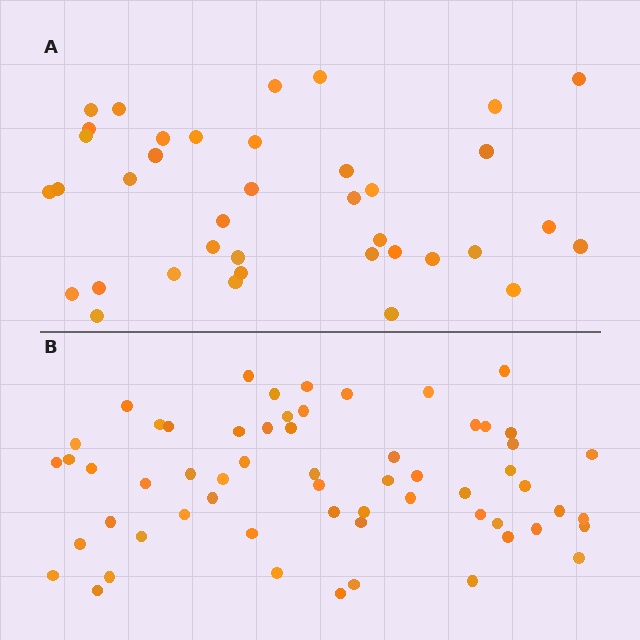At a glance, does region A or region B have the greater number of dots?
Region B (the bottom region) has more dots.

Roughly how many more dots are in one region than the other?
Region B has approximately 20 more dots than region A.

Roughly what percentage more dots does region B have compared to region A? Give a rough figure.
About 60% more.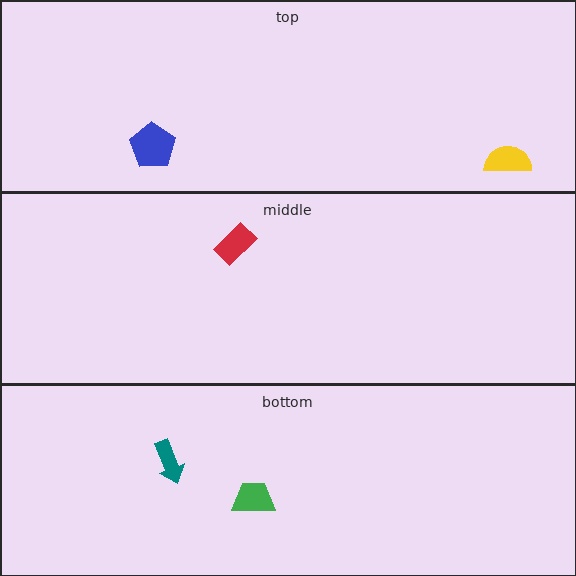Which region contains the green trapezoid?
The bottom region.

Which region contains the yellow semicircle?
The top region.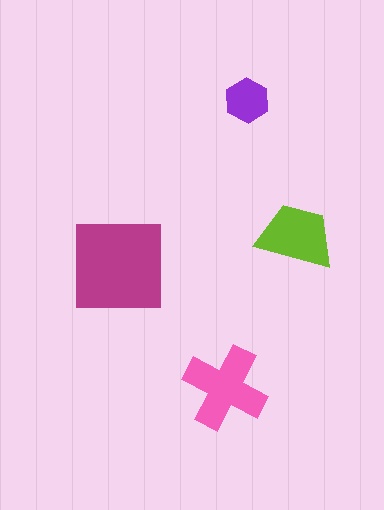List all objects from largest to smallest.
The magenta square, the pink cross, the lime trapezoid, the purple hexagon.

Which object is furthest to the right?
The lime trapezoid is rightmost.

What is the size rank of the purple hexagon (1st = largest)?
4th.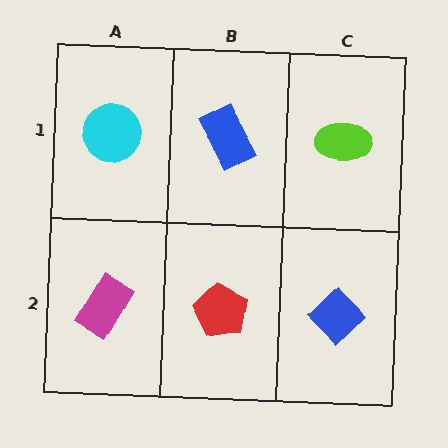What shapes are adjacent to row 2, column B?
A blue rectangle (row 1, column B), a magenta rectangle (row 2, column A), a blue diamond (row 2, column C).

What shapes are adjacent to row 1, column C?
A blue diamond (row 2, column C), a blue rectangle (row 1, column B).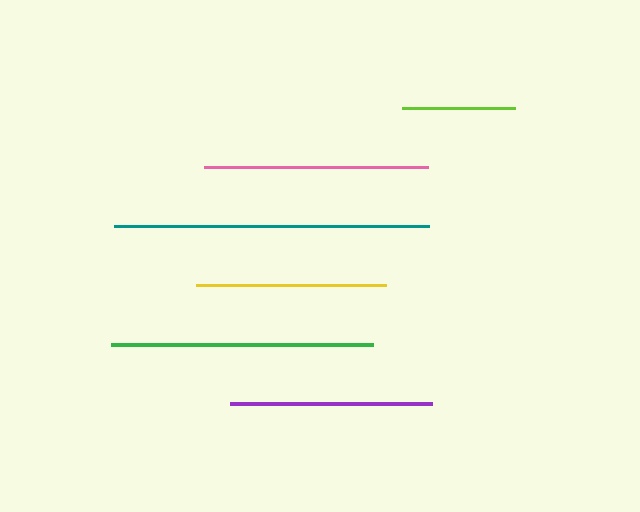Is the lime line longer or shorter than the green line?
The green line is longer than the lime line.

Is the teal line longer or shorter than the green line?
The teal line is longer than the green line.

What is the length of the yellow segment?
The yellow segment is approximately 189 pixels long.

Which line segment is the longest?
The teal line is the longest at approximately 314 pixels.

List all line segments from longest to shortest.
From longest to shortest: teal, green, pink, purple, yellow, lime.